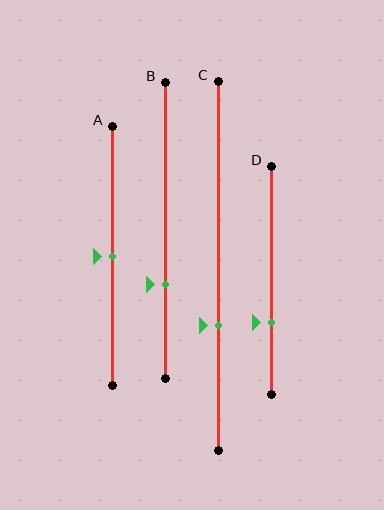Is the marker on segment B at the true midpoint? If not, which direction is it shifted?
No, the marker on segment B is shifted downward by about 18% of the segment length.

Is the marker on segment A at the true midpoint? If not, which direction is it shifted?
Yes, the marker on segment A is at the true midpoint.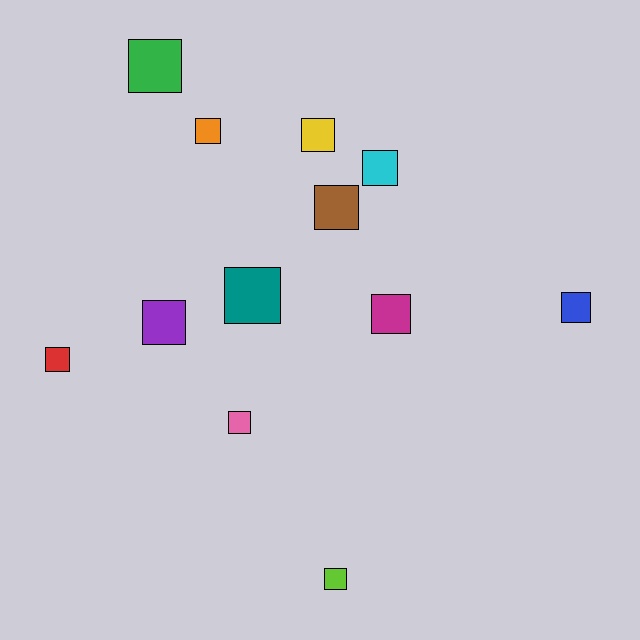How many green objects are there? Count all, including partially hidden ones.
There is 1 green object.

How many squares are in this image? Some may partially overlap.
There are 12 squares.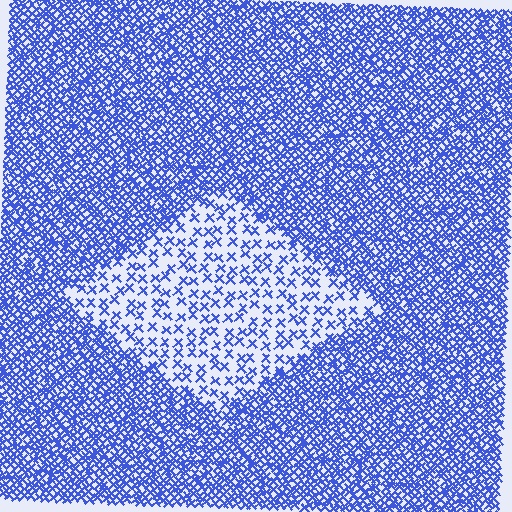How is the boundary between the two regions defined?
The boundary is defined by a change in element density (approximately 2.9x ratio). All elements are the same color, size, and shape.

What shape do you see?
I see a diamond.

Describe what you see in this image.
The image contains small blue elements arranged at two different densities. A diamond-shaped region is visible where the elements are less densely packed than the surrounding area.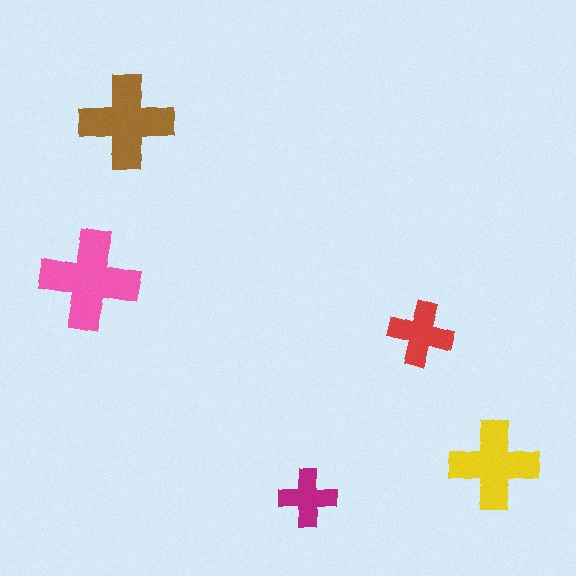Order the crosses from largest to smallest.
the pink one, the brown one, the yellow one, the red one, the magenta one.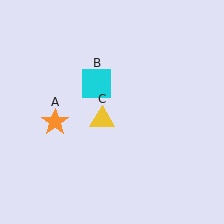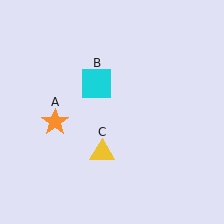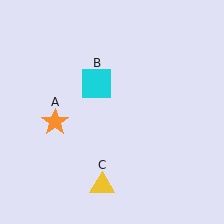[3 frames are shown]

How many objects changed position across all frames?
1 object changed position: yellow triangle (object C).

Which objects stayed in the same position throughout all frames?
Orange star (object A) and cyan square (object B) remained stationary.